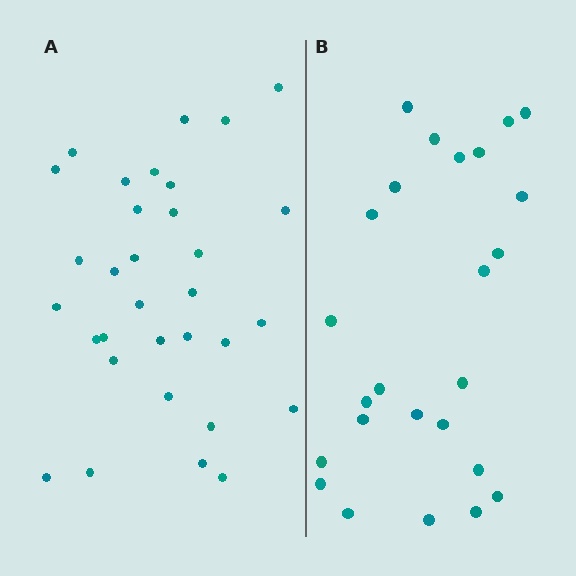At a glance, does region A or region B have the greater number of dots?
Region A (the left region) has more dots.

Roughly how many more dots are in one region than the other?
Region A has roughly 8 or so more dots than region B.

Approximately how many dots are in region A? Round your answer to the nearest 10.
About 30 dots. (The exact count is 32, which rounds to 30.)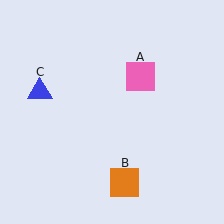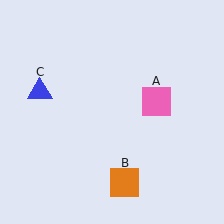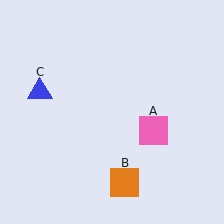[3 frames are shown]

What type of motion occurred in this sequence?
The pink square (object A) rotated clockwise around the center of the scene.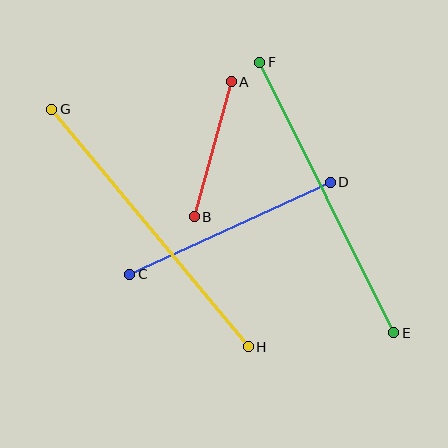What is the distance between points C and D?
The distance is approximately 221 pixels.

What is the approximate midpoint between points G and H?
The midpoint is at approximately (150, 228) pixels.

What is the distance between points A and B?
The distance is approximately 140 pixels.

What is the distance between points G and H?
The distance is approximately 308 pixels.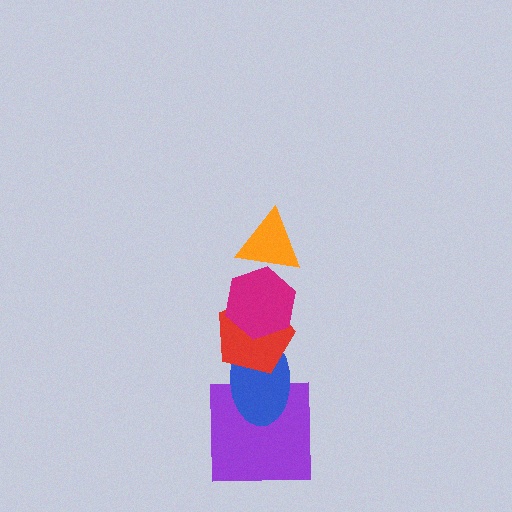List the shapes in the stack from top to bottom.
From top to bottom: the orange triangle, the magenta hexagon, the red pentagon, the blue ellipse, the purple square.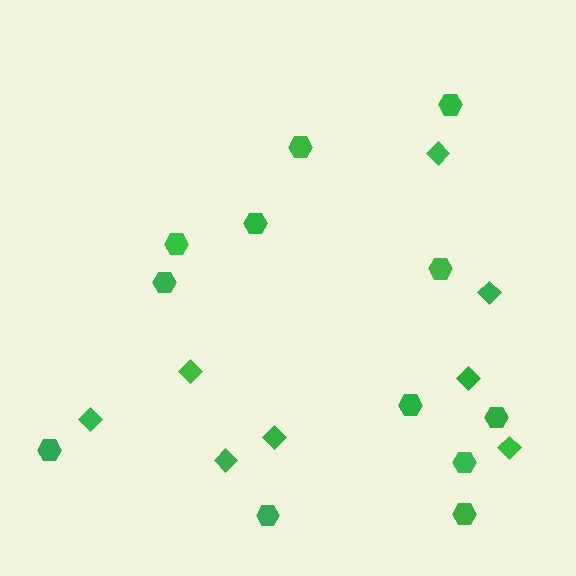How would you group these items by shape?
There are 2 groups: one group of hexagons (12) and one group of diamonds (8).